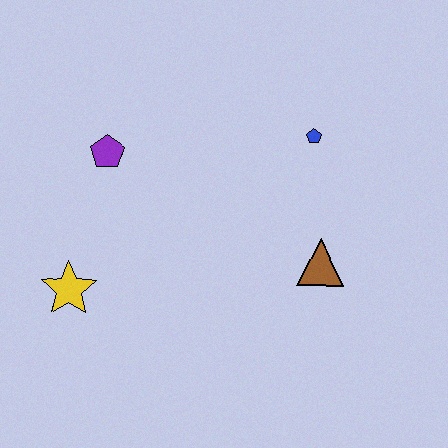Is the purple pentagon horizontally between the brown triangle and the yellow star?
Yes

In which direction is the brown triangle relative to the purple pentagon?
The brown triangle is to the right of the purple pentagon.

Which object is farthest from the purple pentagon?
The brown triangle is farthest from the purple pentagon.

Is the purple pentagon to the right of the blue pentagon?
No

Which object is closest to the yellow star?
The purple pentagon is closest to the yellow star.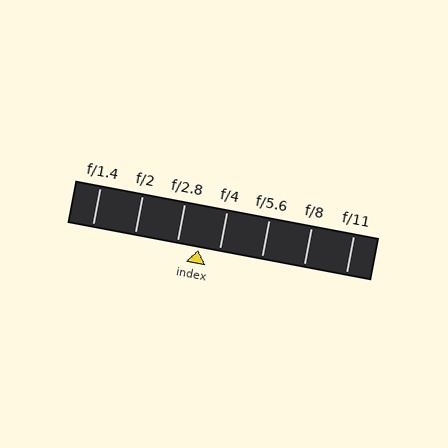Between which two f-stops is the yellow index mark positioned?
The index mark is between f/2.8 and f/4.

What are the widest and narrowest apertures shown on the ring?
The widest aperture shown is f/1.4 and the narrowest is f/11.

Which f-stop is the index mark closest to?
The index mark is closest to f/4.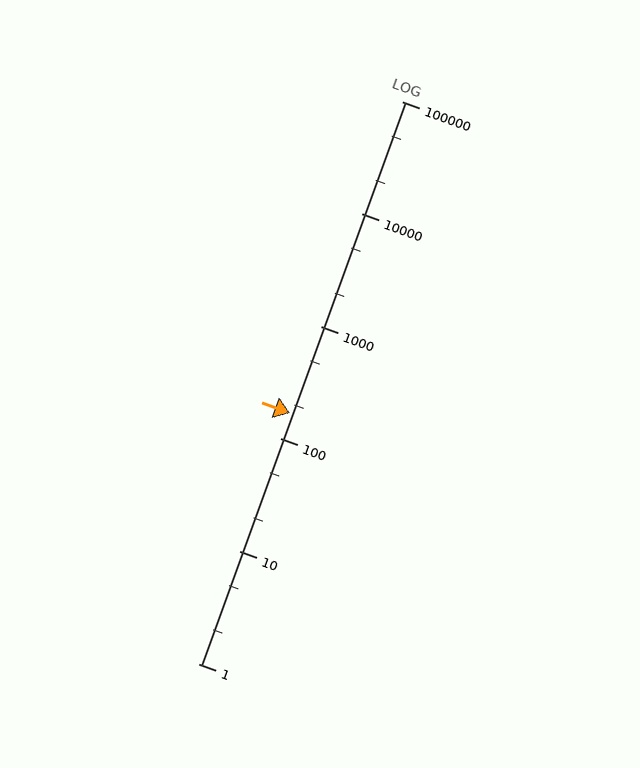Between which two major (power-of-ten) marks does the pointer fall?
The pointer is between 100 and 1000.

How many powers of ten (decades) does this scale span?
The scale spans 5 decades, from 1 to 100000.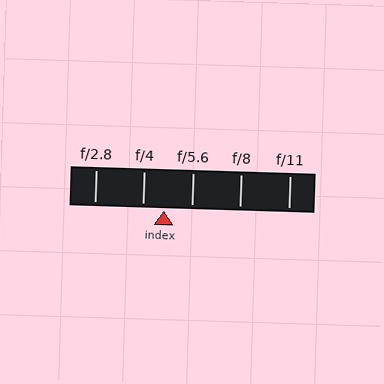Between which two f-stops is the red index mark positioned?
The index mark is between f/4 and f/5.6.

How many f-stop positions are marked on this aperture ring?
There are 5 f-stop positions marked.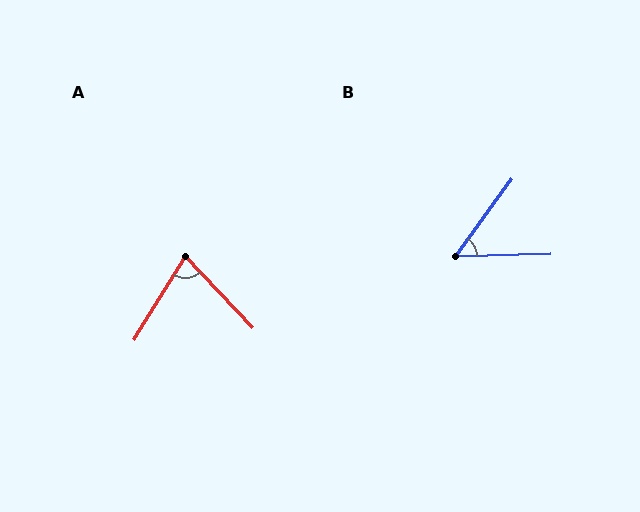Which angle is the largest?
A, at approximately 75 degrees.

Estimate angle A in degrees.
Approximately 75 degrees.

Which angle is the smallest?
B, at approximately 52 degrees.